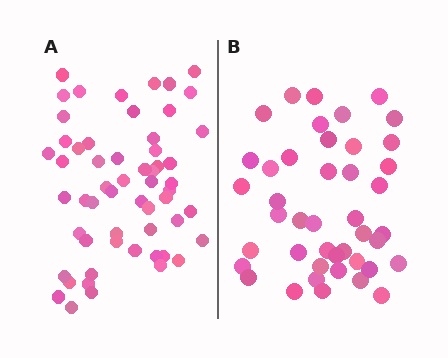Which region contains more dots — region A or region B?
Region A (the left region) has more dots.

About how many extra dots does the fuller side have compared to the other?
Region A has approximately 15 more dots than region B.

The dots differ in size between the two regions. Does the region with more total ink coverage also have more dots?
No. Region B has more total ink coverage because its dots are larger, but region A actually contains more individual dots. Total area can be misleading — the number of items is what matters here.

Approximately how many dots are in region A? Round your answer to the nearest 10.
About 60 dots. (The exact count is 57, which rounds to 60.)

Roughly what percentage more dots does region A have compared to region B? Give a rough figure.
About 35% more.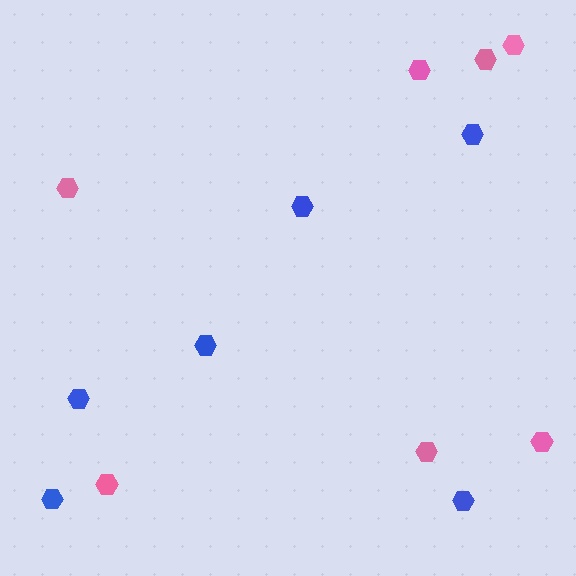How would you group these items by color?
There are 2 groups: one group of blue hexagons (6) and one group of pink hexagons (7).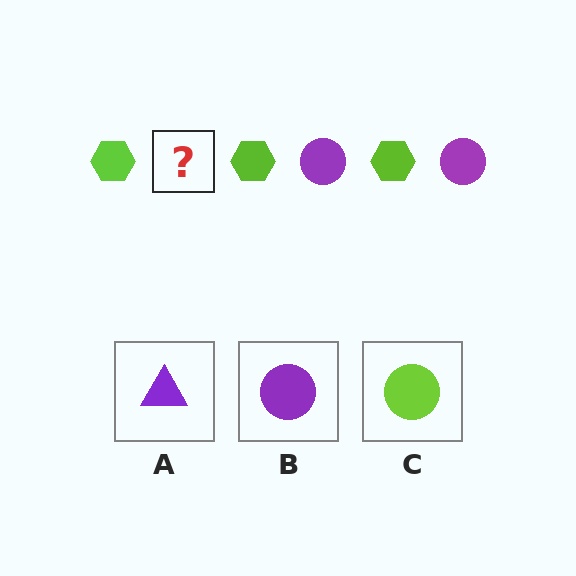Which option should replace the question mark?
Option B.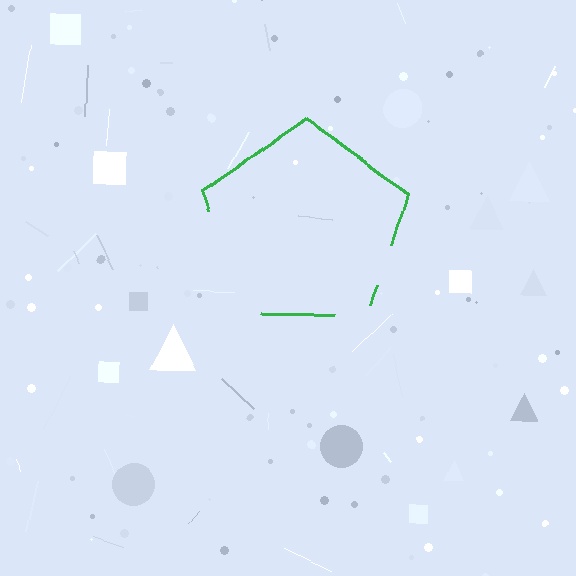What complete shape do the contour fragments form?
The contour fragments form a pentagon.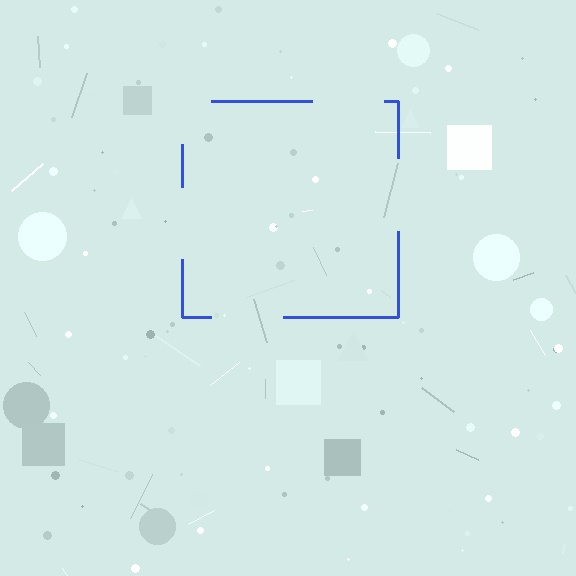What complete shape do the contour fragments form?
The contour fragments form a square.